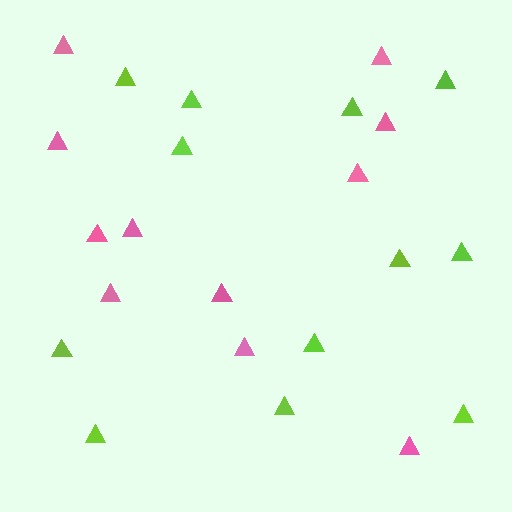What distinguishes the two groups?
There are 2 groups: one group of pink triangles (11) and one group of lime triangles (12).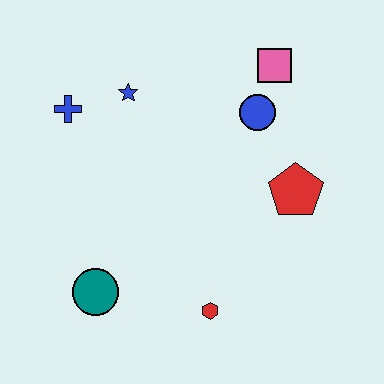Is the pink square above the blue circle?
Yes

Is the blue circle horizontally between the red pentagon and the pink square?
No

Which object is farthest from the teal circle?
The pink square is farthest from the teal circle.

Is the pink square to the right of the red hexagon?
Yes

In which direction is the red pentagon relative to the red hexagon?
The red pentagon is above the red hexagon.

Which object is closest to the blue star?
The blue cross is closest to the blue star.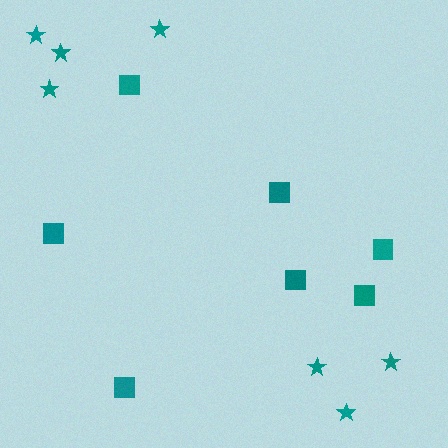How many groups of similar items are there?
There are 2 groups: one group of squares (7) and one group of stars (7).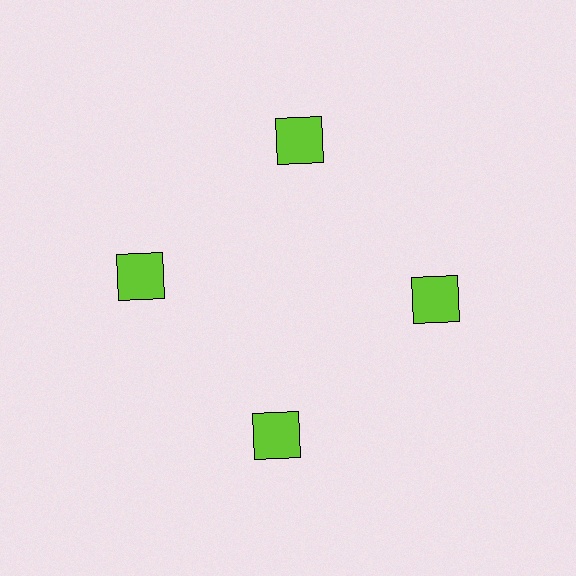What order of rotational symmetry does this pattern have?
This pattern has 4-fold rotational symmetry.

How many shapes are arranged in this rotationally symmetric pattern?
There are 4 shapes, arranged in 4 groups of 1.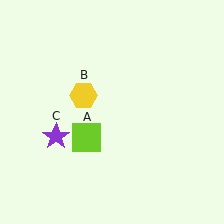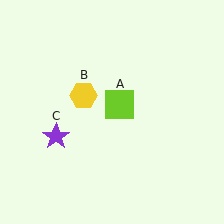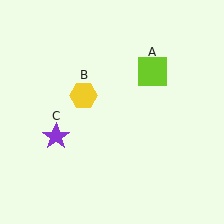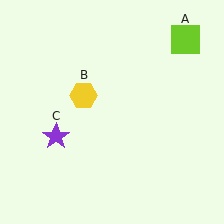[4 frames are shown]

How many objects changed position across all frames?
1 object changed position: lime square (object A).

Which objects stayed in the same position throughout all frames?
Yellow hexagon (object B) and purple star (object C) remained stationary.